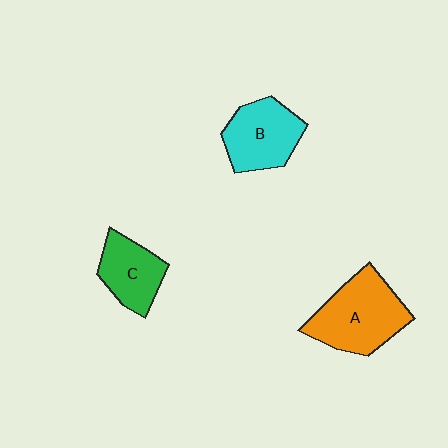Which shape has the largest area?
Shape A (orange).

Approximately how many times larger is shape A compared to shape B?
Approximately 1.3 times.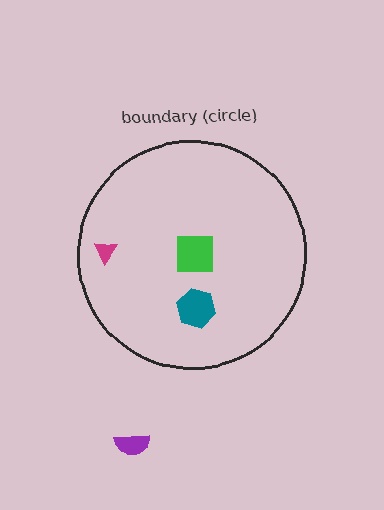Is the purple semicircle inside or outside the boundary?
Outside.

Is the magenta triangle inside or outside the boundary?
Inside.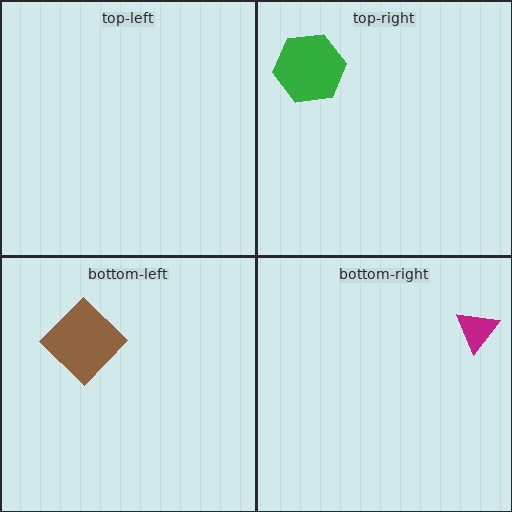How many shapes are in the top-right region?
1.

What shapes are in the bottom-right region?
The magenta triangle.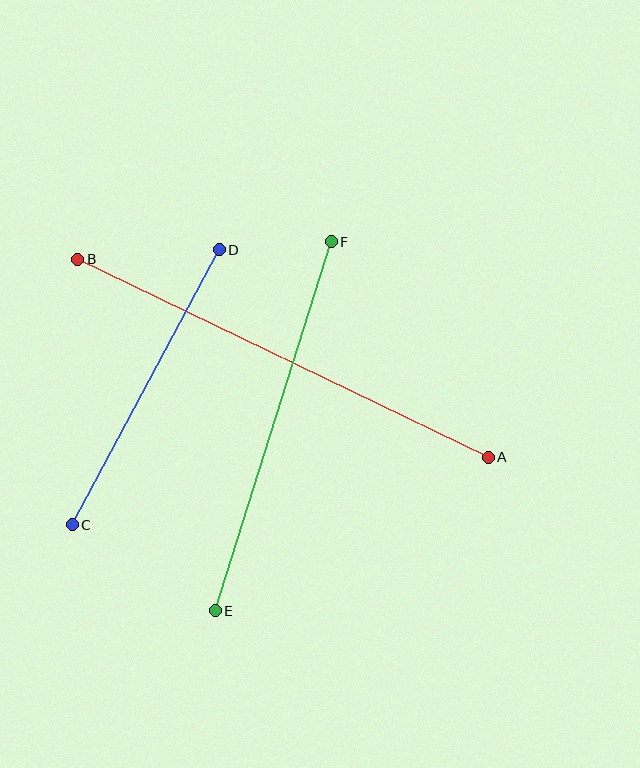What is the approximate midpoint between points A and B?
The midpoint is at approximately (283, 358) pixels.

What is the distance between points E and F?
The distance is approximately 386 pixels.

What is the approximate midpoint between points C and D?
The midpoint is at approximately (146, 387) pixels.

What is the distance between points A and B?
The distance is approximately 456 pixels.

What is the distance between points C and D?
The distance is approximately 312 pixels.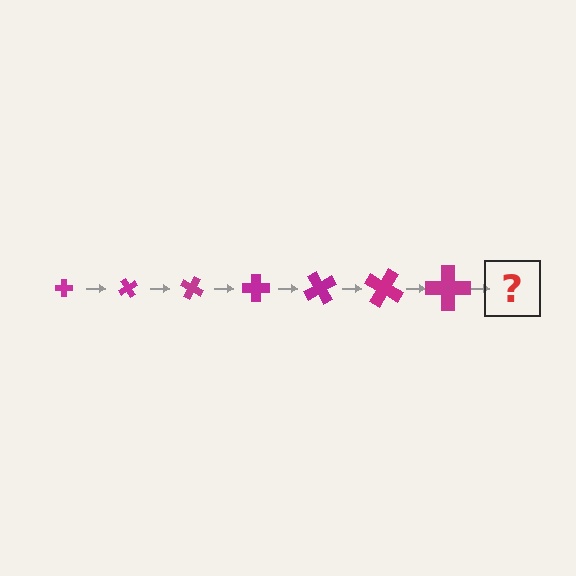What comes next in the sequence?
The next element should be a cross, larger than the previous one and rotated 420 degrees from the start.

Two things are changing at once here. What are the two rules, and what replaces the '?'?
The two rules are that the cross grows larger each step and it rotates 60 degrees each step. The '?' should be a cross, larger than the previous one and rotated 420 degrees from the start.